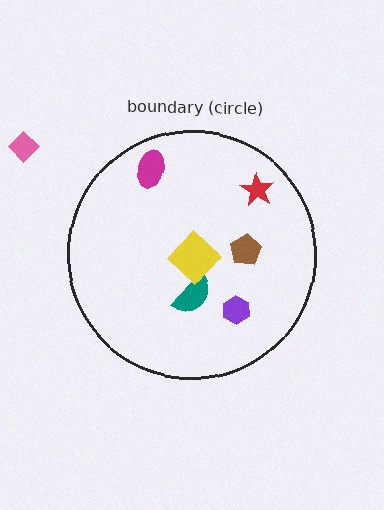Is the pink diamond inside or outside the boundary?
Outside.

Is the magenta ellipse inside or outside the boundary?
Inside.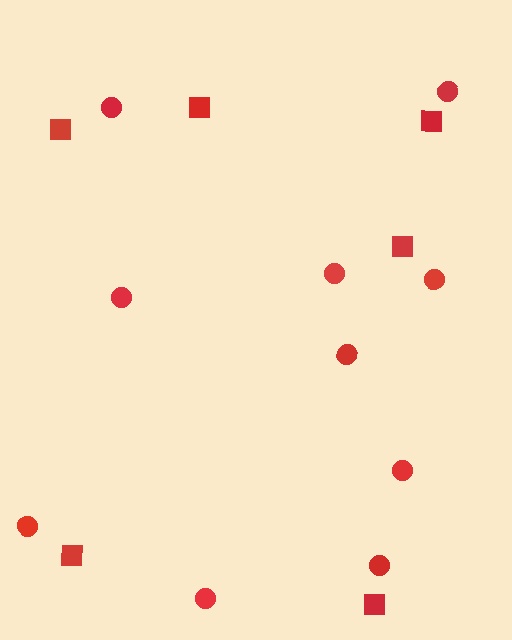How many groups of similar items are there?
There are 2 groups: one group of circles (10) and one group of squares (6).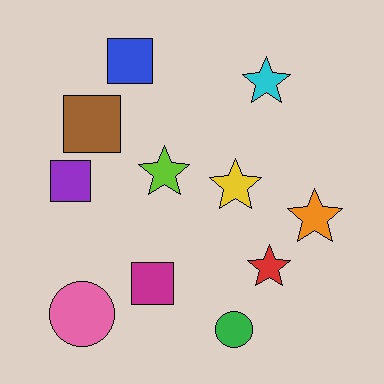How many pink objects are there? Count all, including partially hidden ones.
There is 1 pink object.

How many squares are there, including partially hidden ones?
There are 4 squares.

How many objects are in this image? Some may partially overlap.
There are 11 objects.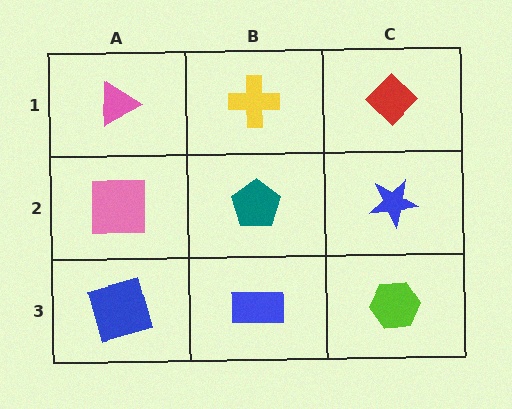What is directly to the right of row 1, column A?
A yellow cross.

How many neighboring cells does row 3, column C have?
2.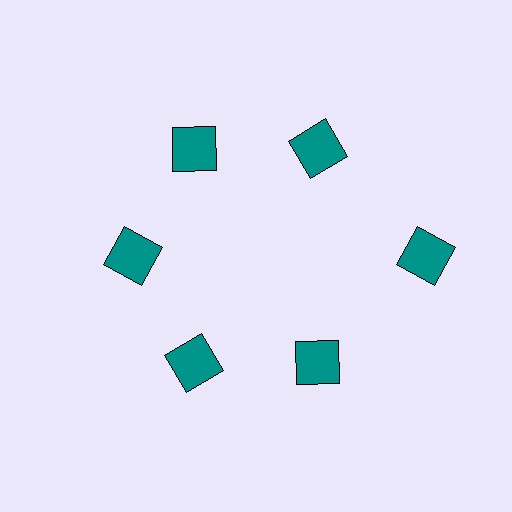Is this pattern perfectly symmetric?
No. The 6 teal squares are arranged in a ring, but one element near the 3 o'clock position is pushed outward from the center, breaking the 6-fold rotational symmetry.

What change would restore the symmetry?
The symmetry would be restored by moving it inward, back onto the ring so that all 6 squares sit at equal angles and equal distance from the center.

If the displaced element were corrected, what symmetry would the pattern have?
It would have 6-fold rotational symmetry — the pattern would map onto itself every 60 degrees.